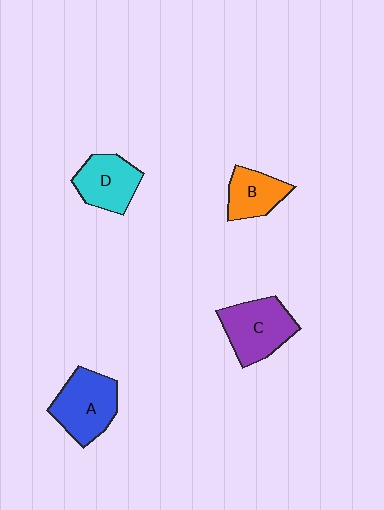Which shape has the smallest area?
Shape B (orange).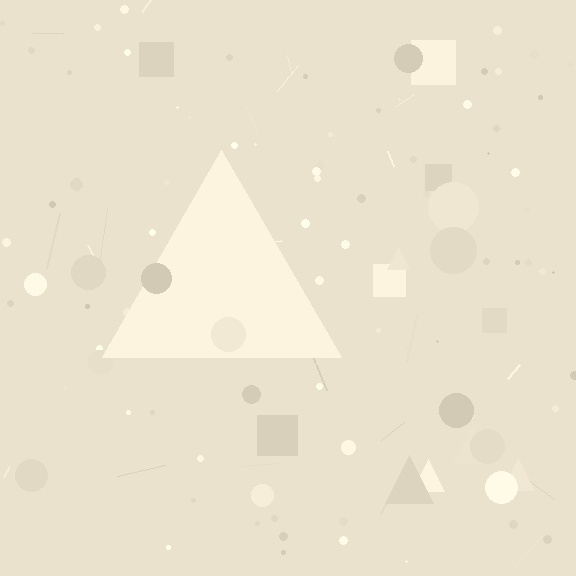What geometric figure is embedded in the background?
A triangle is embedded in the background.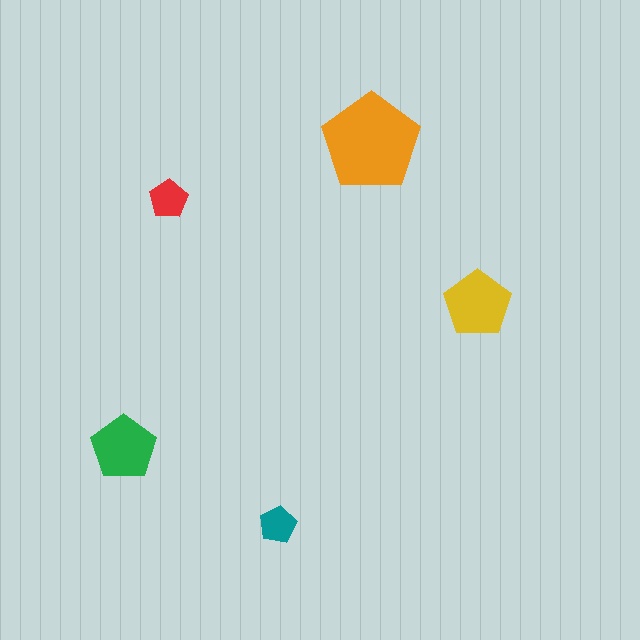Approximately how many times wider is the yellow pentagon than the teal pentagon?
About 2 times wider.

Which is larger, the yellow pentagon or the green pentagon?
The yellow one.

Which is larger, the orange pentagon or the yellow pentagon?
The orange one.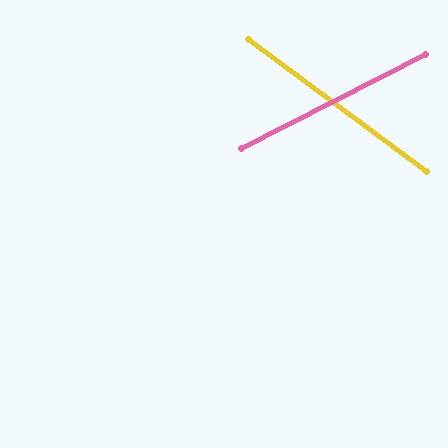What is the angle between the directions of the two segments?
Approximately 64 degrees.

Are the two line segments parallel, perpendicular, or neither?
Neither parallel nor perpendicular — they differ by about 64°.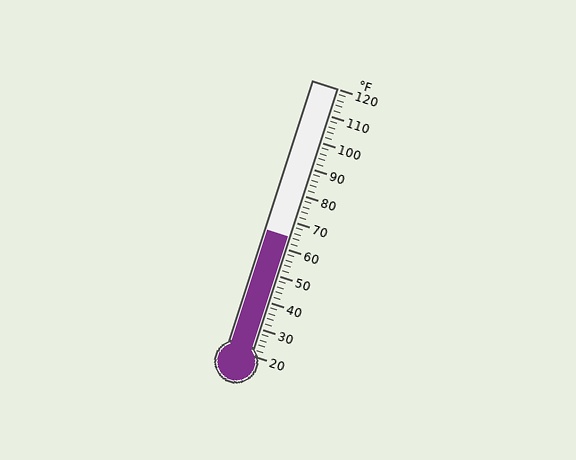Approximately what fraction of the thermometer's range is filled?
The thermometer is filled to approximately 45% of its range.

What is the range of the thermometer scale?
The thermometer scale ranges from 20°F to 120°F.